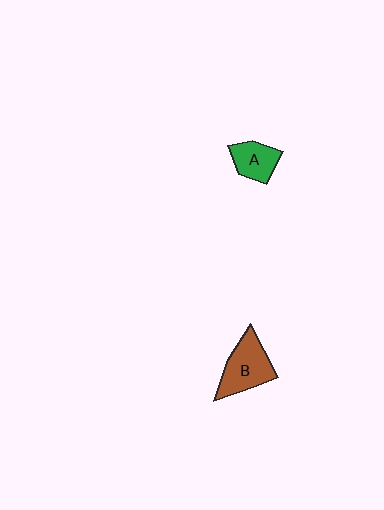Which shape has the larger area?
Shape B (brown).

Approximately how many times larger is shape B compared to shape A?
Approximately 1.5 times.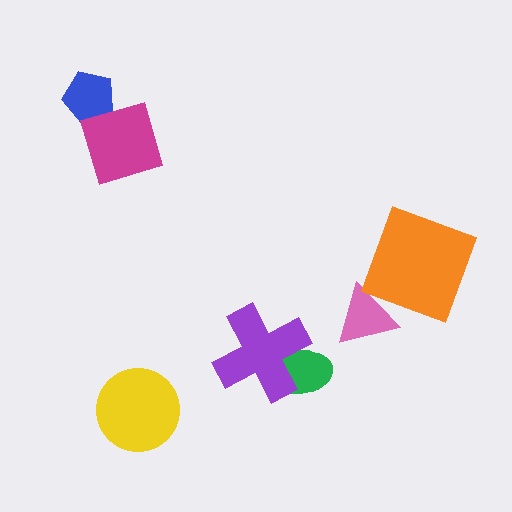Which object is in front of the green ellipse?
The purple cross is in front of the green ellipse.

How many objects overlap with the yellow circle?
0 objects overlap with the yellow circle.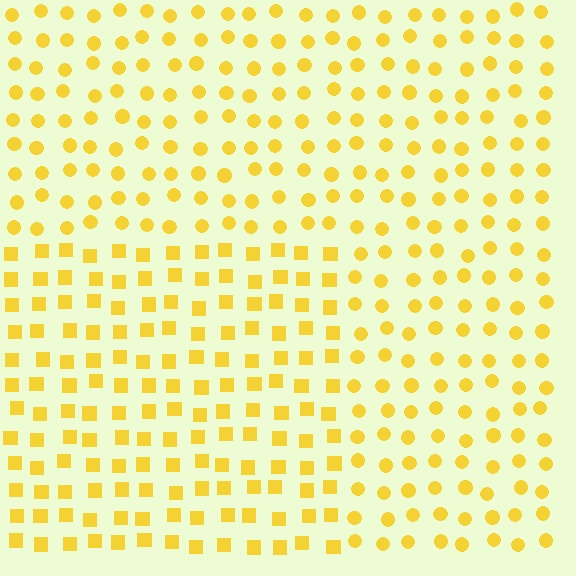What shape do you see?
I see a rectangle.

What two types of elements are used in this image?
The image uses squares inside the rectangle region and circles outside it.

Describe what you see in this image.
The image is filled with small yellow elements arranged in a uniform grid. A rectangle-shaped region contains squares, while the surrounding area contains circles. The boundary is defined purely by the change in element shape.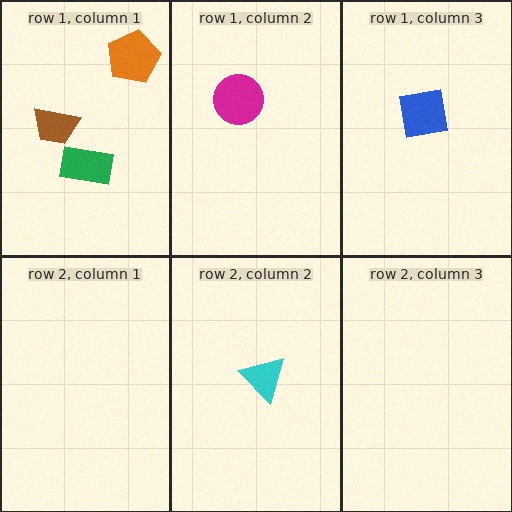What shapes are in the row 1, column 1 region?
The green rectangle, the orange pentagon, the brown trapezoid.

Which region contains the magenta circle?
The row 1, column 2 region.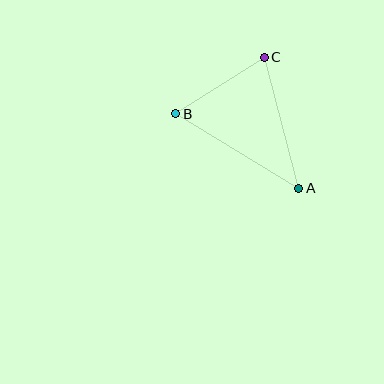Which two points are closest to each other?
Points B and C are closest to each other.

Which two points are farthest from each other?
Points A and B are farthest from each other.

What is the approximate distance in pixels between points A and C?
The distance between A and C is approximately 135 pixels.